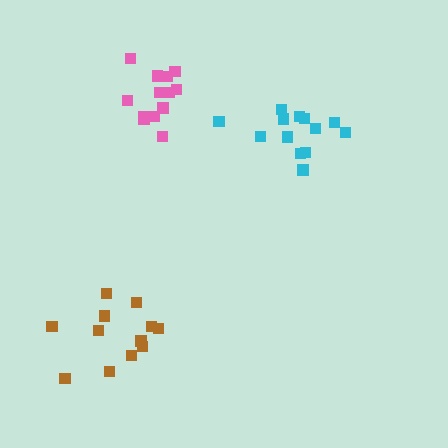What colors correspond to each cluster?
The clusters are colored: pink, brown, cyan.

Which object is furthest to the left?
The brown cluster is leftmost.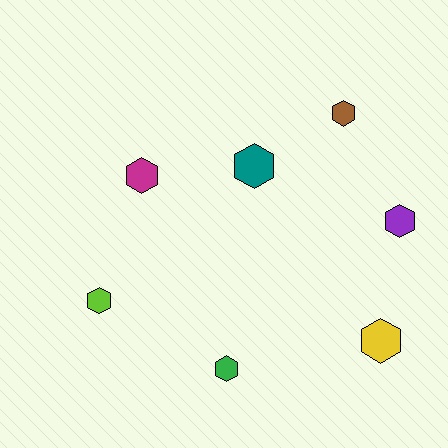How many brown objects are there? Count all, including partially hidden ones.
There is 1 brown object.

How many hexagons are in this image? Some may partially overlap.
There are 7 hexagons.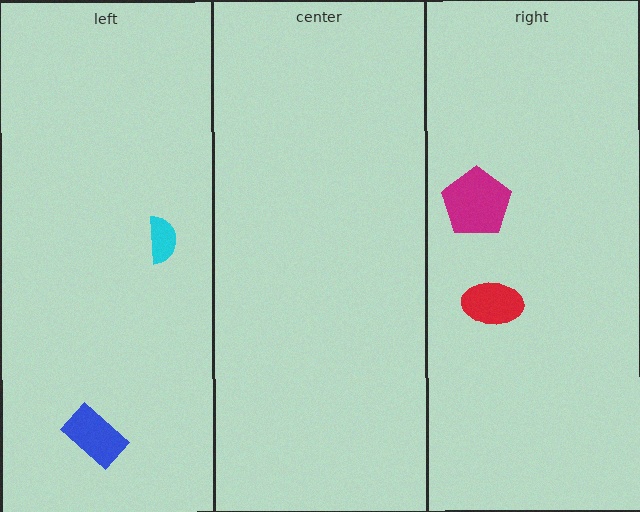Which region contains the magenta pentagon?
The right region.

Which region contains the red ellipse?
The right region.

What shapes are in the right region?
The magenta pentagon, the red ellipse.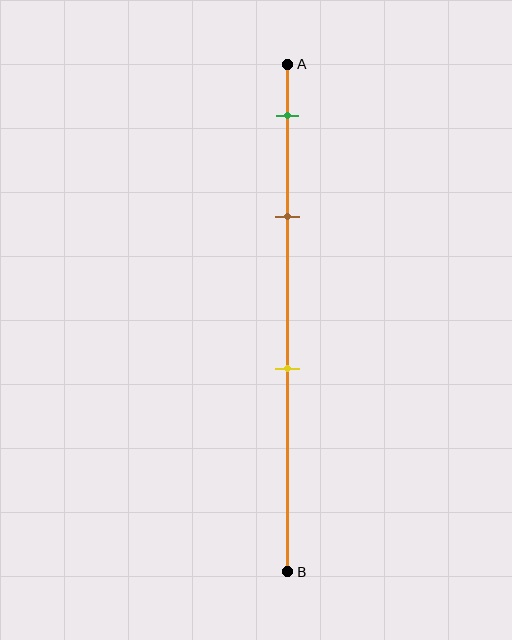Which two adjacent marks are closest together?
The green and brown marks are the closest adjacent pair.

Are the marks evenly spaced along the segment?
No, the marks are not evenly spaced.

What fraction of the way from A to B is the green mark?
The green mark is approximately 10% (0.1) of the way from A to B.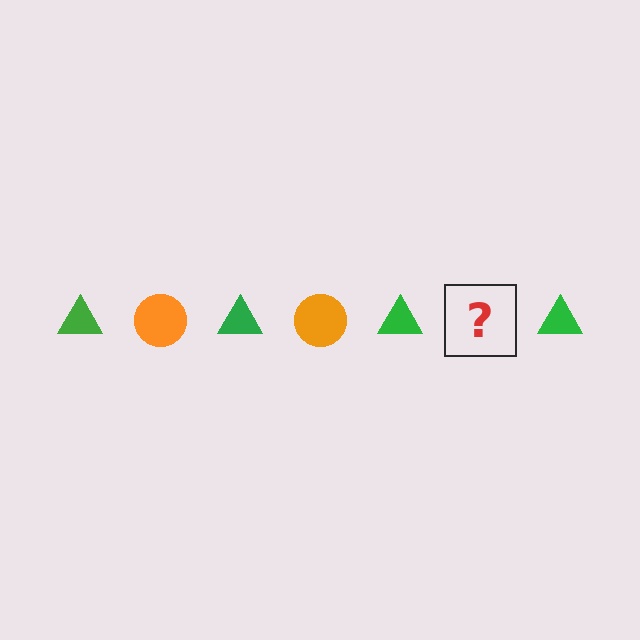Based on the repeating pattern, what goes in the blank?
The blank should be an orange circle.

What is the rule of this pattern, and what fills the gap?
The rule is that the pattern alternates between green triangle and orange circle. The gap should be filled with an orange circle.